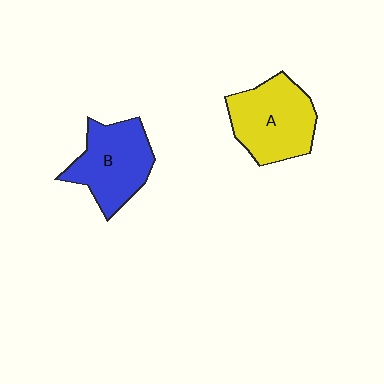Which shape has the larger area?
Shape A (yellow).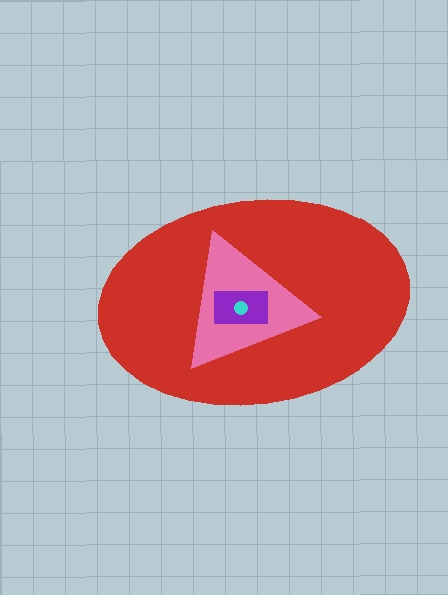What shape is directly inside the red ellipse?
The pink triangle.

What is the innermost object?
The cyan circle.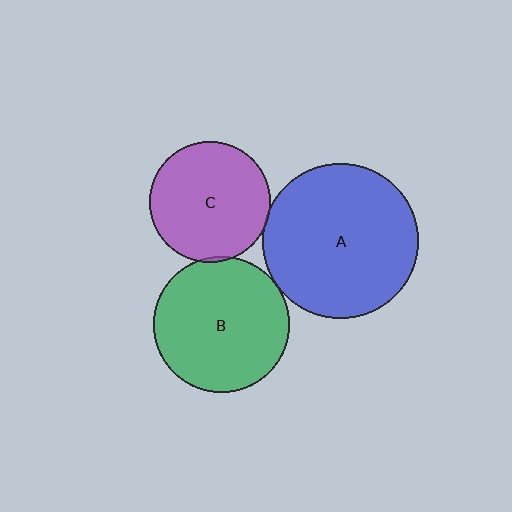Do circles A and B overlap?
Yes.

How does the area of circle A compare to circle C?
Approximately 1.7 times.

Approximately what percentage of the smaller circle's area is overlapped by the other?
Approximately 5%.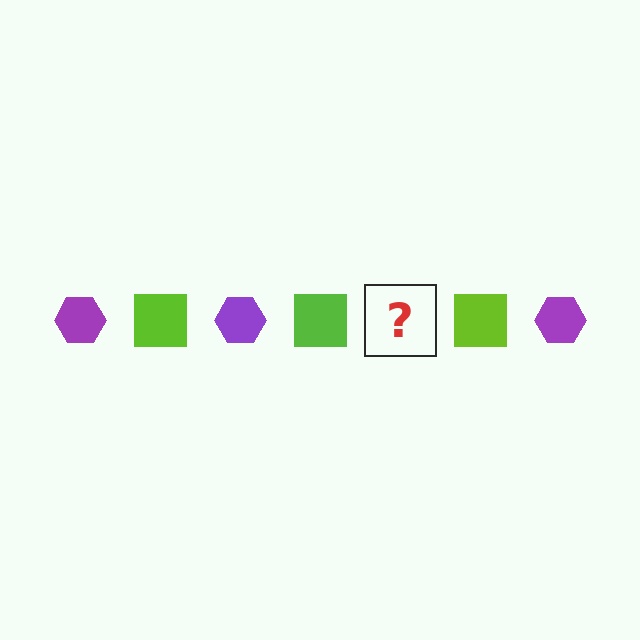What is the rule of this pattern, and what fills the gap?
The rule is that the pattern alternates between purple hexagon and lime square. The gap should be filled with a purple hexagon.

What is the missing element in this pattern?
The missing element is a purple hexagon.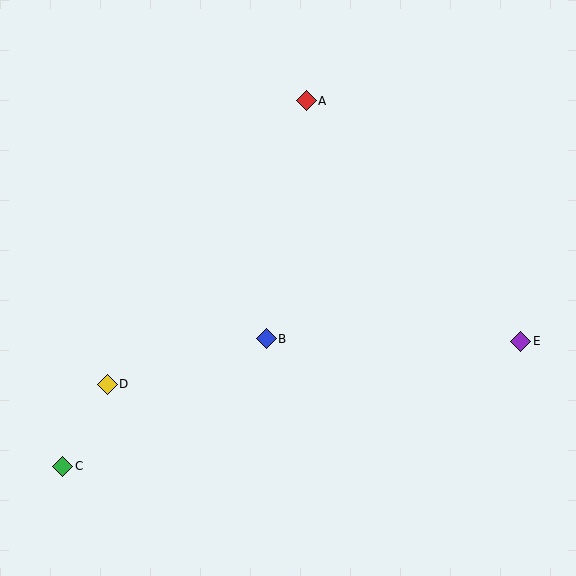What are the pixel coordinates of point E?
Point E is at (521, 341).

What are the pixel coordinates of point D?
Point D is at (107, 384).